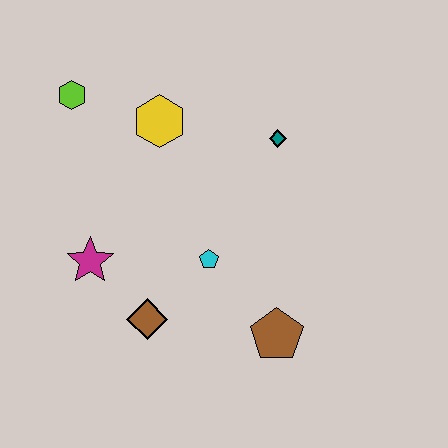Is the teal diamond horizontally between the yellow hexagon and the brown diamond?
No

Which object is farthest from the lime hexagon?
The brown pentagon is farthest from the lime hexagon.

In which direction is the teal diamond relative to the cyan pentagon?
The teal diamond is above the cyan pentagon.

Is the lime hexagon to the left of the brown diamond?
Yes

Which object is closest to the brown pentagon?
The cyan pentagon is closest to the brown pentagon.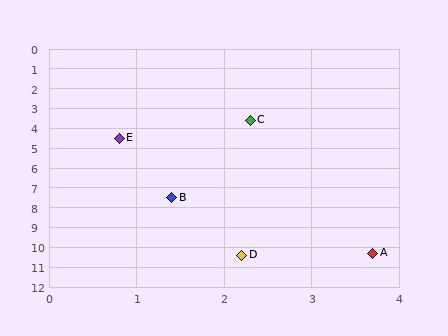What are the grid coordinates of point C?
Point C is at approximately (2.3, 3.6).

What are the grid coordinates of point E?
Point E is at approximately (0.8, 4.5).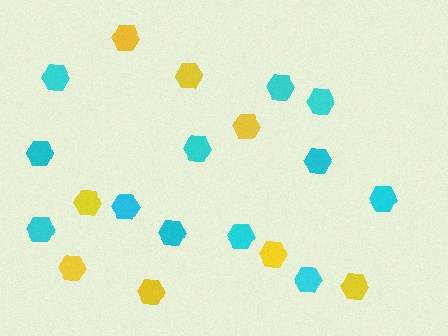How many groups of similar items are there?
There are 2 groups: one group of cyan hexagons (12) and one group of yellow hexagons (8).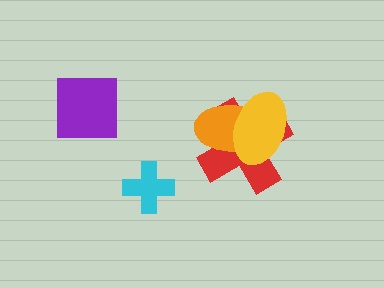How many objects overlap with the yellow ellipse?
2 objects overlap with the yellow ellipse.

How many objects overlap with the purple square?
0 objects overlap with the purple square.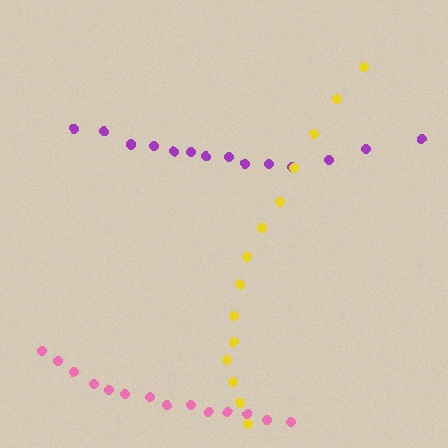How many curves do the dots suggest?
There are 3 distinct paths.